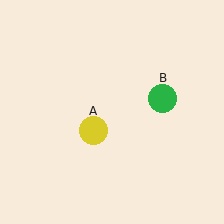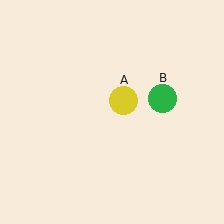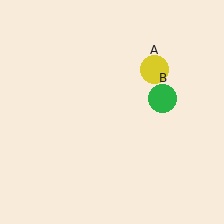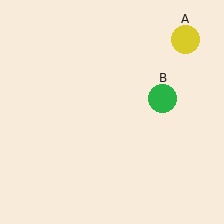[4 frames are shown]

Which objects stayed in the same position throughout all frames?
Green circle (object B) remained stationary.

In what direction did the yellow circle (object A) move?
The yellow circle (object A) moved up and to the right.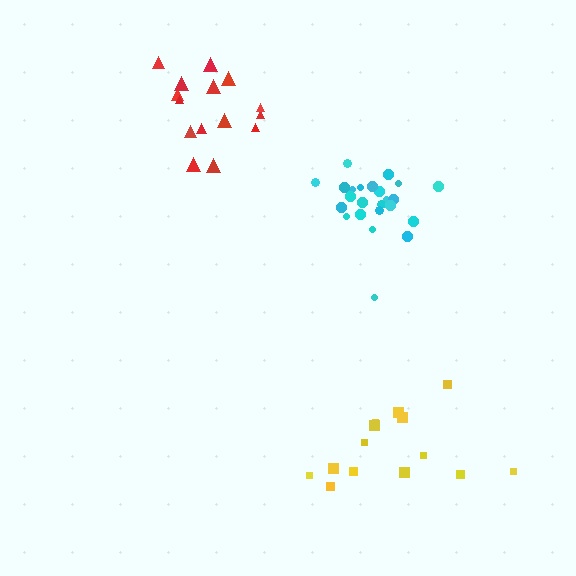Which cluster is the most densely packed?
Cyan.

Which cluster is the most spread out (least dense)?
Yellow.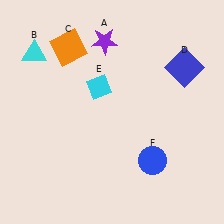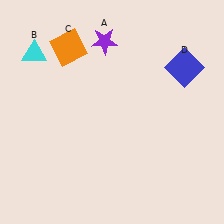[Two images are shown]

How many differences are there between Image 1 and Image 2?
There are 2 differences between the two images.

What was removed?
The cyan diamond (E), the blue circle (F) were removed in Image 2.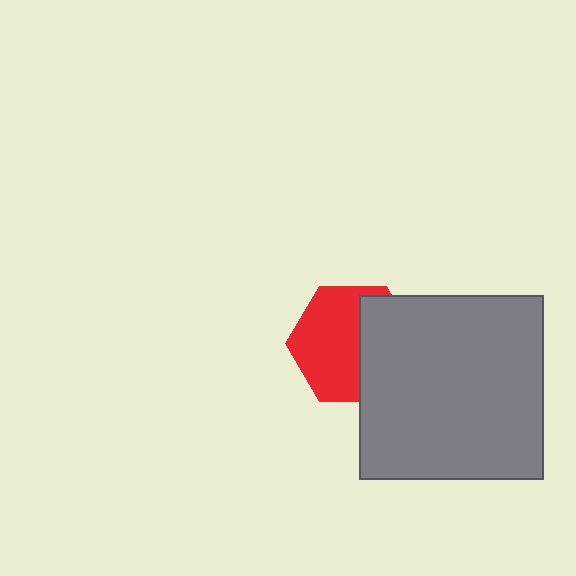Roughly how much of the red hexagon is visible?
About half of it is visible (roughly 59%).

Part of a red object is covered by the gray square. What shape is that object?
It is a hexagon.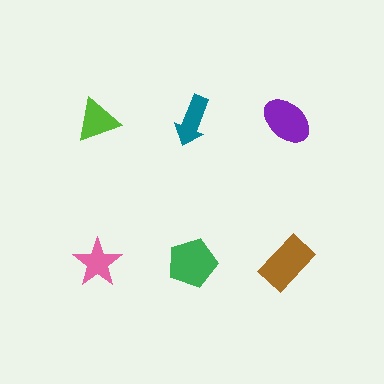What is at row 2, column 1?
A pink star.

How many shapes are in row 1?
3 shapes.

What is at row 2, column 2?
A green pentagon.